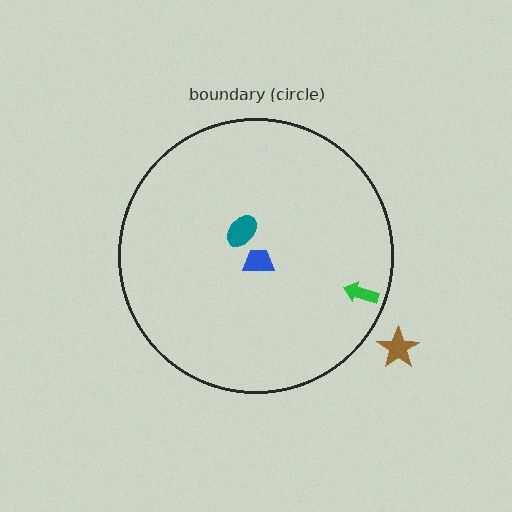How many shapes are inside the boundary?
3 inside, 1 outside.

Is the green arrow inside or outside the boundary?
Inside.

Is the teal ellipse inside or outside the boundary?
Inside.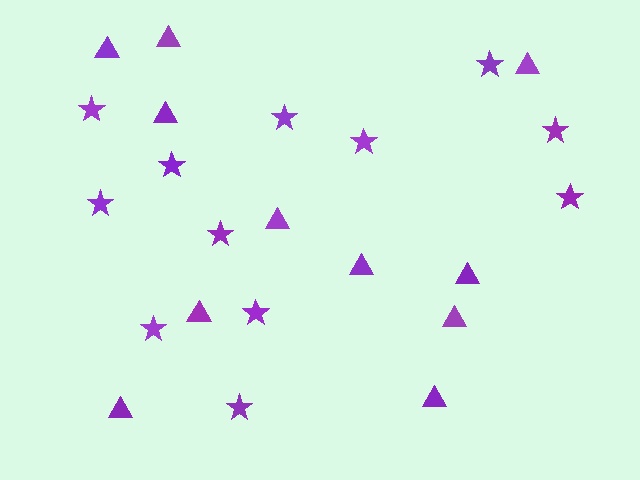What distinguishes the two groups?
There are 2 groups: one group of stars (12) and one group of triangles (11).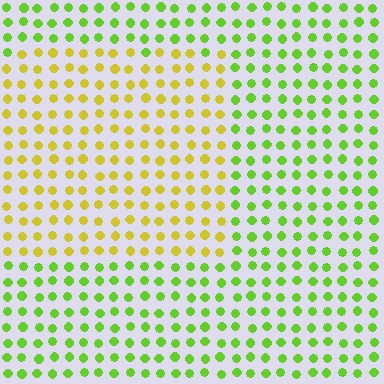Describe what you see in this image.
The image is filled with small lime elements in a uniform arrangement. A rectangle-shaped region is visible where the elements are tinted to a slightly different hue, forming a subtle color boundary.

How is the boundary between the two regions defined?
The boundary is defined purely by a slight shift in hue (about 43 degrees). Spacing, size, and orientation are identical on both sides.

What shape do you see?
I see a rectangle.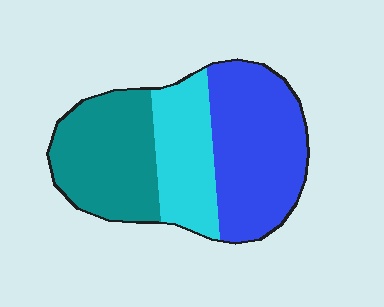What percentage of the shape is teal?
Teal takes up about one third (1/3) of the shape.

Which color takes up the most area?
Blue, at roughly 40%.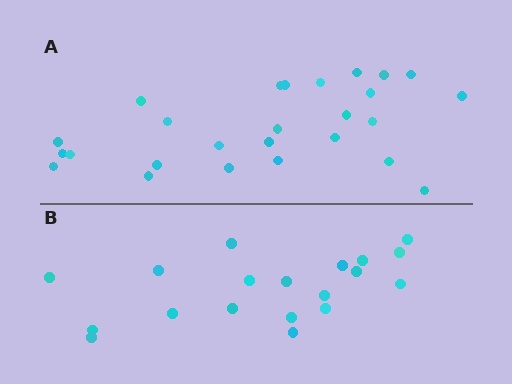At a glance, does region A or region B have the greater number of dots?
Region A (the top region) has more dots.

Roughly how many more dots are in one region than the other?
Region A has roughly 8 or so more dots than region B.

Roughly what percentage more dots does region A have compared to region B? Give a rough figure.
About 35% more.